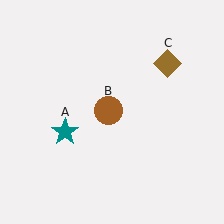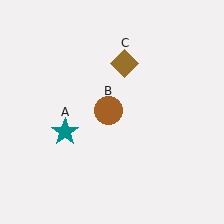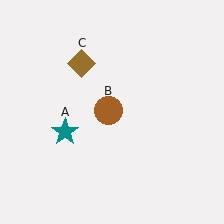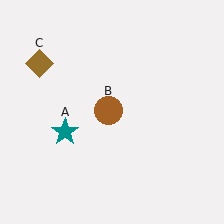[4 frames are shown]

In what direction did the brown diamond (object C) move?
The brown diamond (object C) moved left.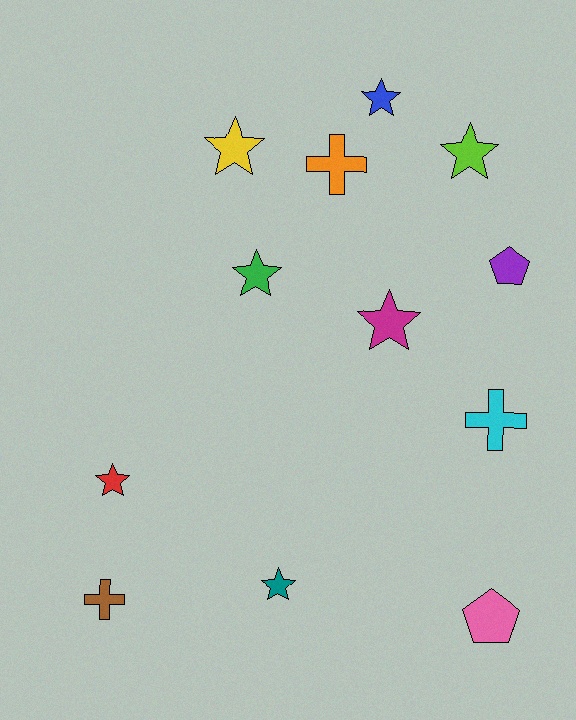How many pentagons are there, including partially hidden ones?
There are 2 pentagons.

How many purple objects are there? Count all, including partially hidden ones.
There is 1 purple object.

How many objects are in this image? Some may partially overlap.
There are 12 objects.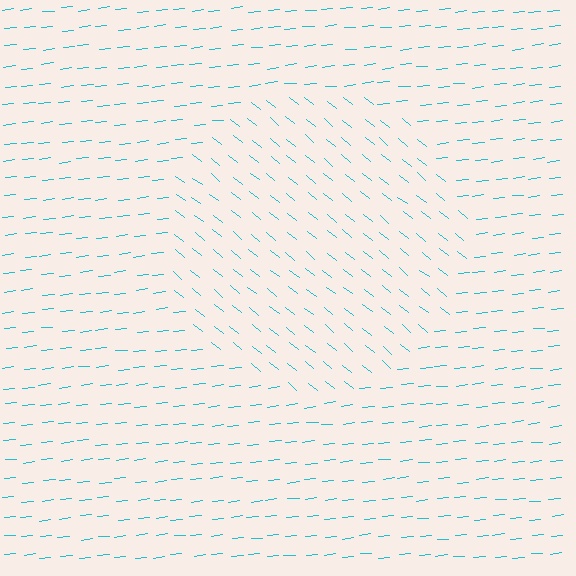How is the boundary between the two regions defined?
The boundary is defined purely by a change in line orientation (approximately 45 degrees difference). All lines are the same color and thickness.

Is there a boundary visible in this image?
Yes, there is a texture boundary formed by a change in line orientation.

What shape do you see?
I see a circle.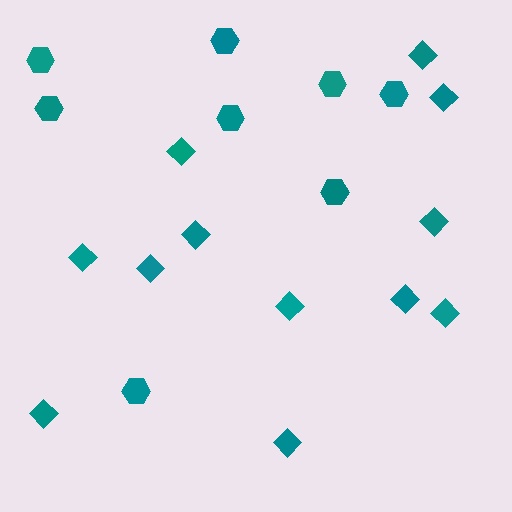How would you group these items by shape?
There are 2 groups: one group of hexagons (8) and one group of diamonds (12).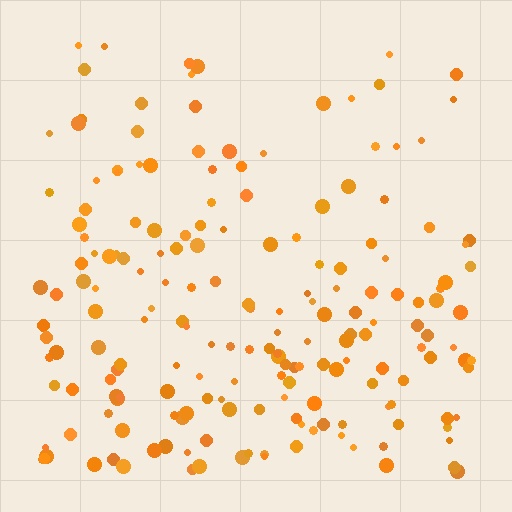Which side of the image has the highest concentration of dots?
The bottom.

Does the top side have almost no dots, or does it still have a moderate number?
Still a moderate number, just noticeably fewer than the bottom.